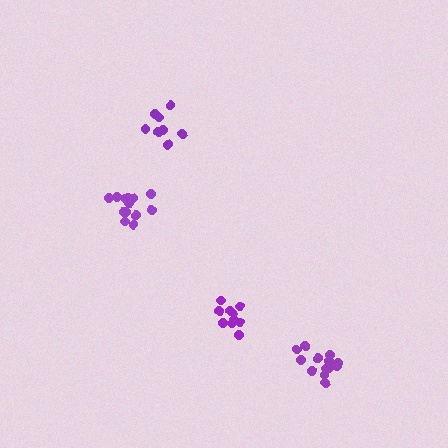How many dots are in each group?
Group 1: 8 dots, Group 2: 10 dots, Group 3: 13 dots, Group 4: 13 dots (44 total).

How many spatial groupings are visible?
There are 4 spatial groupings.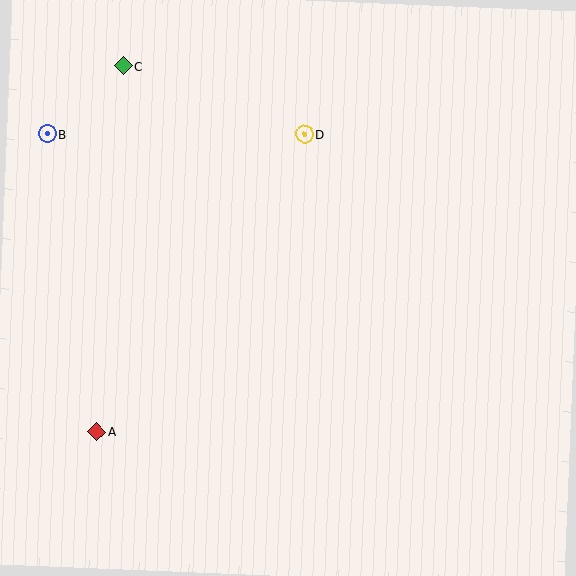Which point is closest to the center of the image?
Point D at (305, 134) is closest to the center.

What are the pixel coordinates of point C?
Point C is at (123, 66).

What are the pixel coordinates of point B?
Point B is at (47, 134).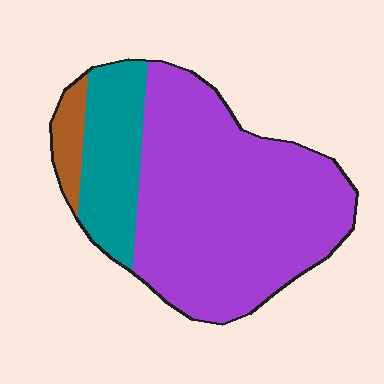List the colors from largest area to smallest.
From largest to smallest: purple, teal, brown.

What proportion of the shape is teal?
Teal covers roughly 20% of the shape.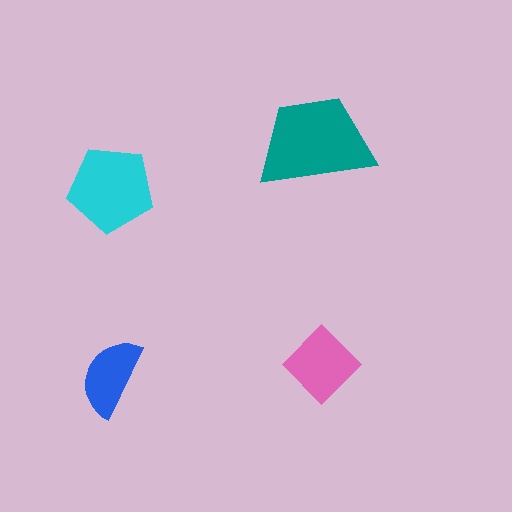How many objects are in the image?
There are 4 objects in the image.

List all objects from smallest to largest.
The blue semicircle, the pink diamond, the cyan pentagon, the teal trapezoid.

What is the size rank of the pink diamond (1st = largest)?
3rd.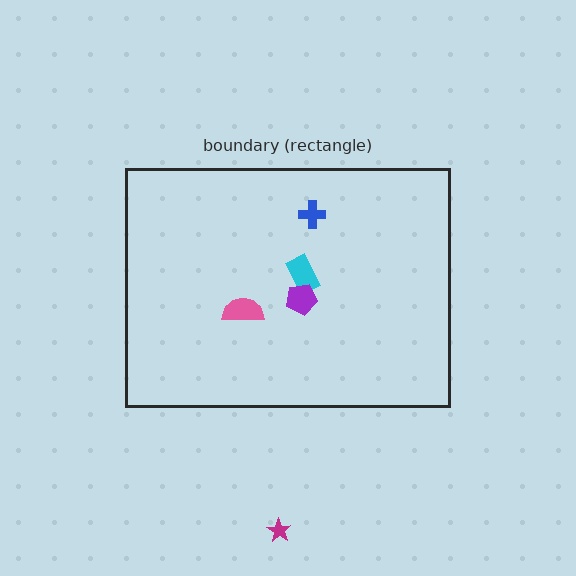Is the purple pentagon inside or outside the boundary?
Inside.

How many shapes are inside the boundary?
4 inside, 1 outside.